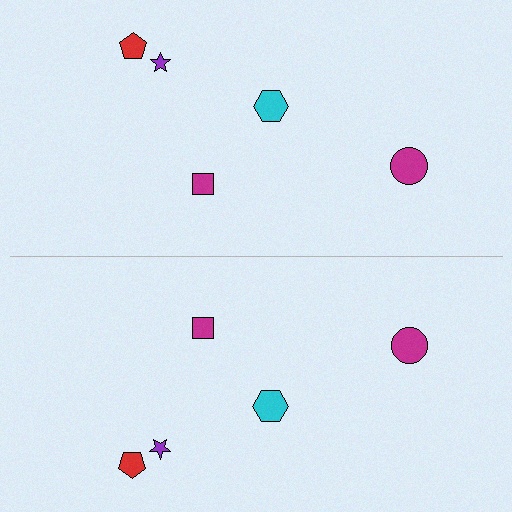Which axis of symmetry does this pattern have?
The pattern has a horizontal axis of symmetry running through the center of the image.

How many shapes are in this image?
There are 10 shapes in this image.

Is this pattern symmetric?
Yes, this pattern has bilateral (reflection) symmetry.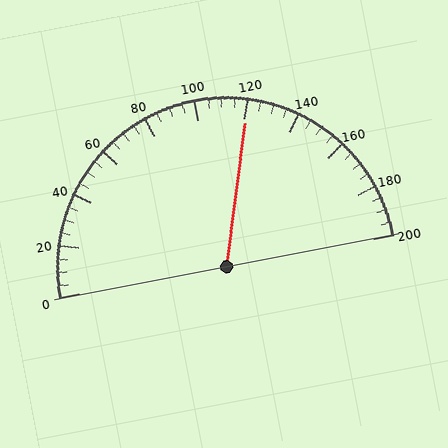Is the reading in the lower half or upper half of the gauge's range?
The reading is in the upper half of the range (0 to 200).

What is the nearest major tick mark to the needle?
The nearest major tick mark is 120.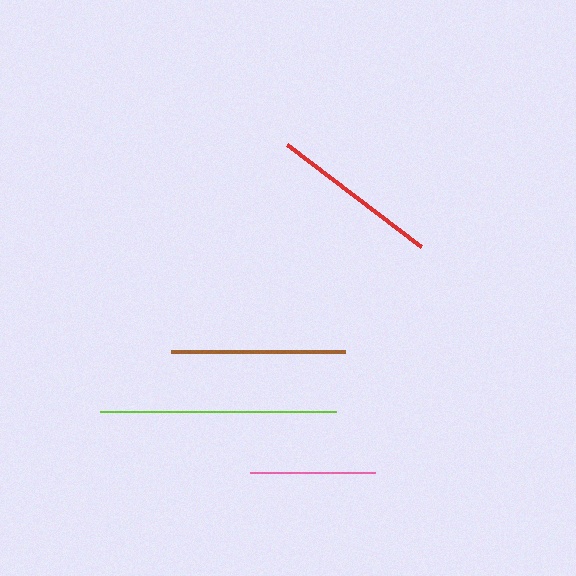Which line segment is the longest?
The lime line is the longest at approximately 237 pixels.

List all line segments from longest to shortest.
From longest to shortest: lime, brown, red, pink.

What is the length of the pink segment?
The pink segment is approximately 124 pixels long.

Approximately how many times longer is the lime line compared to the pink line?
The lime line is approximately 1.9 times the length of the pink line.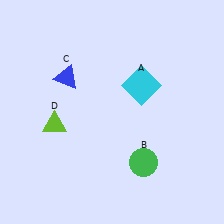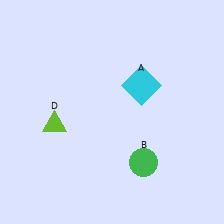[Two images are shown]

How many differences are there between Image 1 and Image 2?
There is 1 difference between the two images.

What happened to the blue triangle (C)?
The blue triangle (C) was removed in Image 2. It was in the top-left area of Image 1.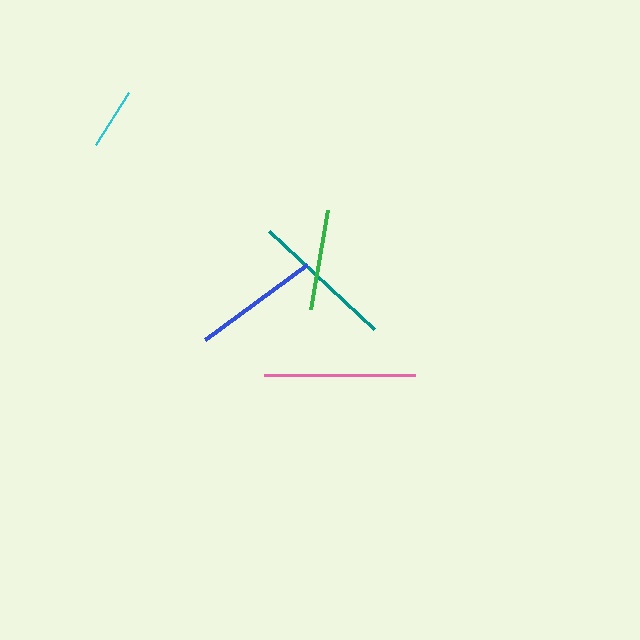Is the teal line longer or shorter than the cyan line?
The teal line is longer than the cyan line.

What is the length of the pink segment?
The pink segment is approximately 151 pixels long.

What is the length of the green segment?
The green segment is approximately 101 pixels long.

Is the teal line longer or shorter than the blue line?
The teal line is longer than the blue line.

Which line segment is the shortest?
The cyan line is the shortest at approximately 61 pixels.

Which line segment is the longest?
The pink line is the longest at approximately 151 pixels.